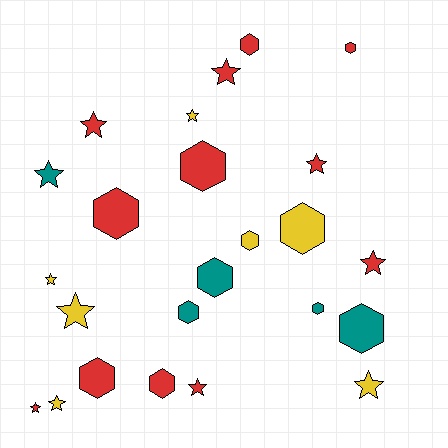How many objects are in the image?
There are 24 objects.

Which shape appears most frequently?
Hexagon, with 12 objects.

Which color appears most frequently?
Red, with 12 objects.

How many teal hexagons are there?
There are 4 teal hexagons.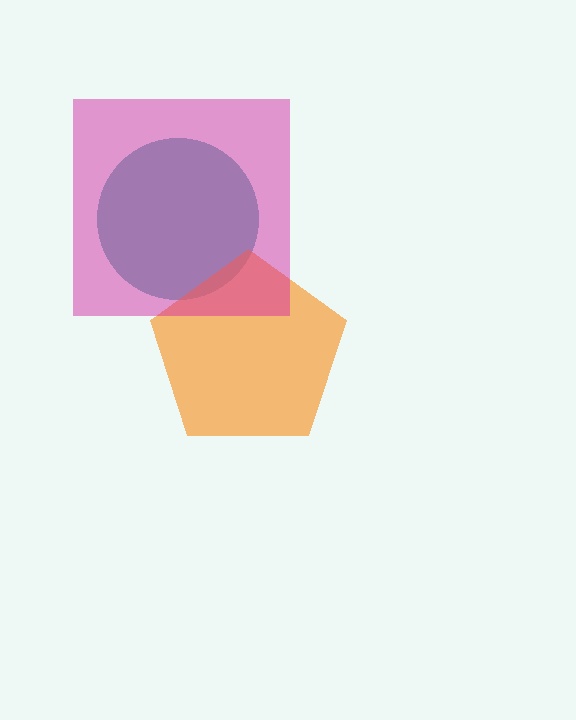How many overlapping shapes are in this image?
There are 3 overlapping shapes in the image.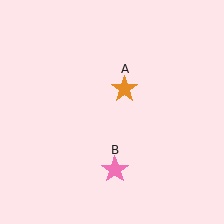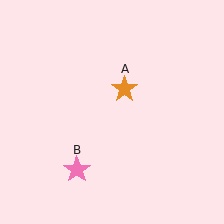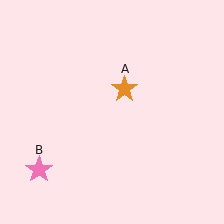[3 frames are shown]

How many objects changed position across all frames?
1 object changed position: pink star (object B).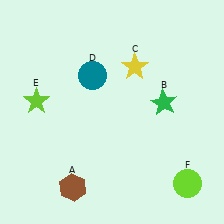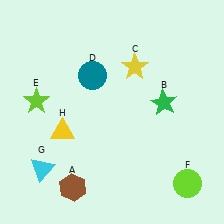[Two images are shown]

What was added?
A cyan triangle (G), a yellow triangle (H) were added in Image 2.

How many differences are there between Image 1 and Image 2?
There are 2 differences between the two images.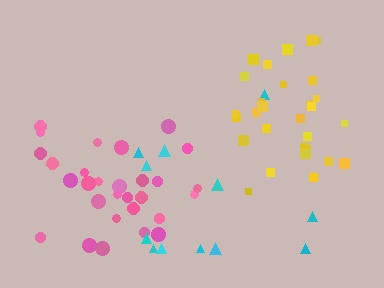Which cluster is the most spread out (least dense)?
Cyan.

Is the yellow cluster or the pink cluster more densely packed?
Yellow.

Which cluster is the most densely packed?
Yellow.